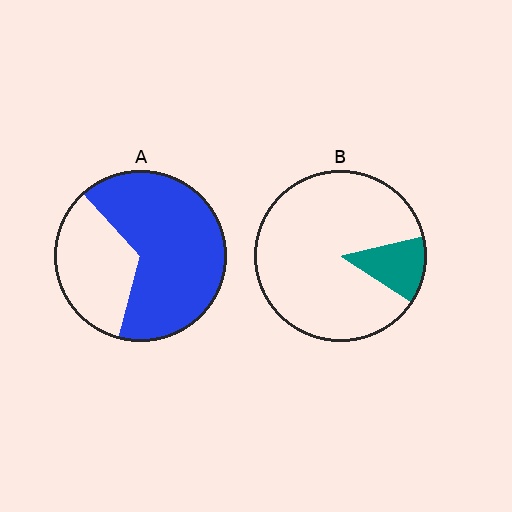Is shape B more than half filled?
No.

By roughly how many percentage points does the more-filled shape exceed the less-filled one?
By roughly 55 percentage points (A over B).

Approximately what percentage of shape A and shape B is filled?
A is approximately 65% and B is approximately 15%.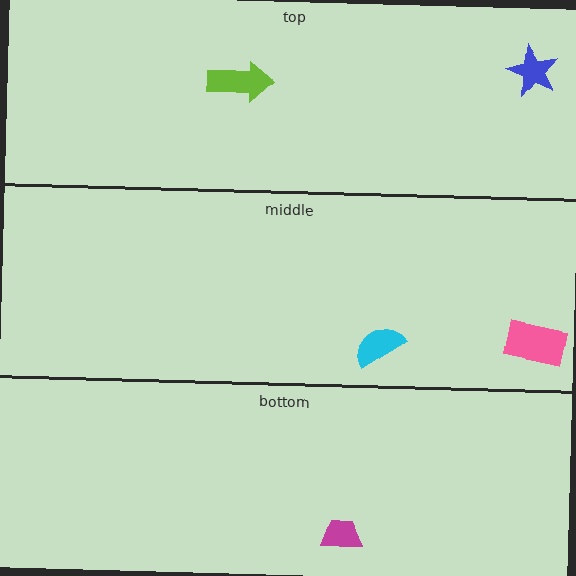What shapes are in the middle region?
The pink rectangle, the cyan semicircle.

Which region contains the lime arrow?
The top region.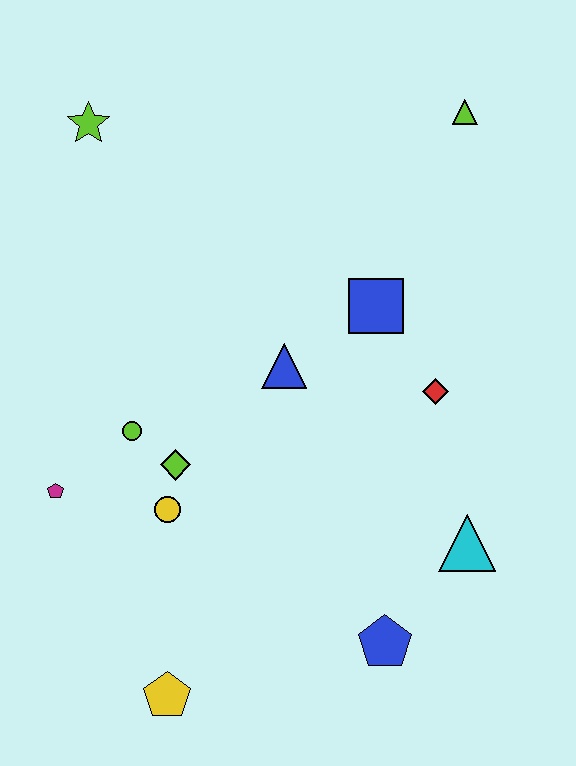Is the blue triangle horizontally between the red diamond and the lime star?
Yes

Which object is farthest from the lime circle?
The lime triangle is farthest from the lime circle.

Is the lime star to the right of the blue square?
No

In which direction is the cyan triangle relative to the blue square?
The cyan triangle is below the blue square.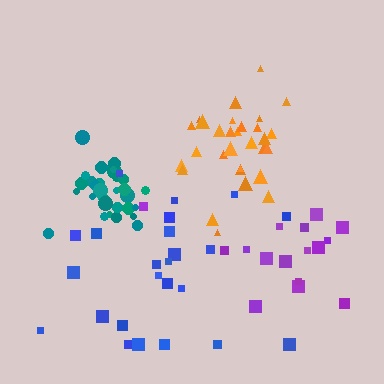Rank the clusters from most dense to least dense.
teal, orange, purple, blue.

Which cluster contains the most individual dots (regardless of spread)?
Teal (33).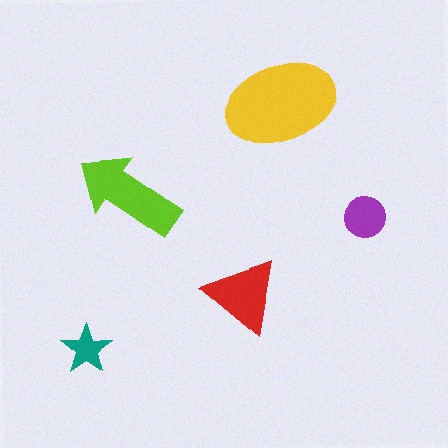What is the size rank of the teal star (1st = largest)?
5th.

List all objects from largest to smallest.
The yellow ellipse, the lime arrow, the red triangle, the purple circle, the teal star.